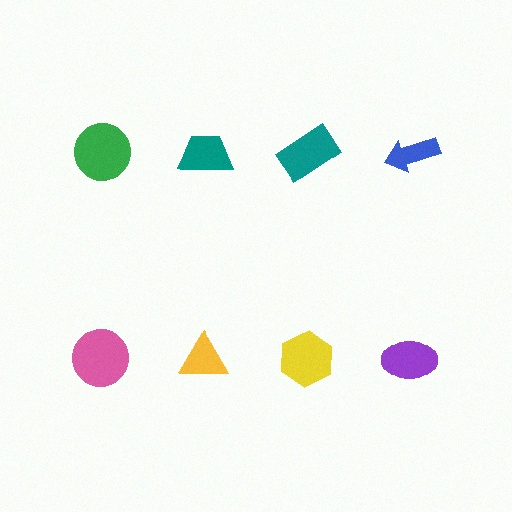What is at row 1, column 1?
A green circle.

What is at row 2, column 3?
A yellow hexagon.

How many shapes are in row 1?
4 shapes.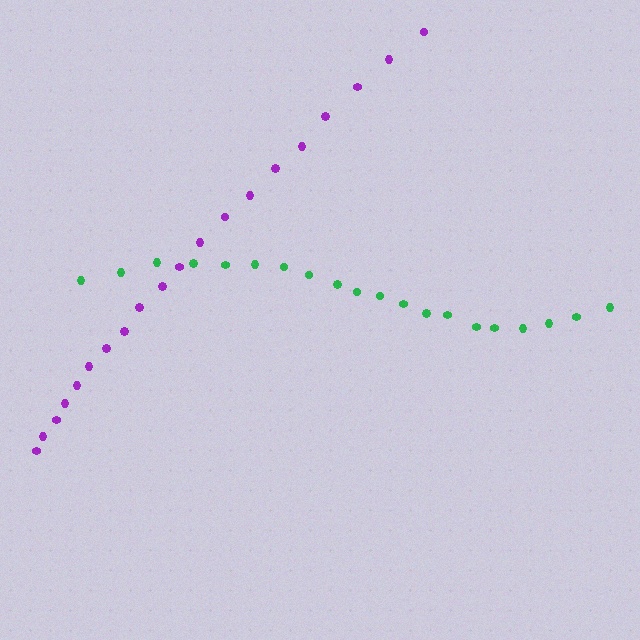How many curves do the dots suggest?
There are 2 distinct paths.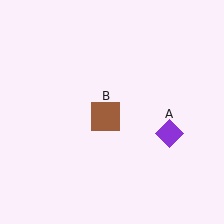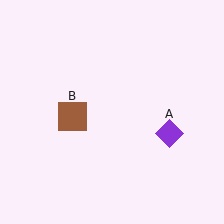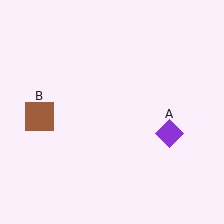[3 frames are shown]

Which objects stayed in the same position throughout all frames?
Purple diamond (object A) remained stationary.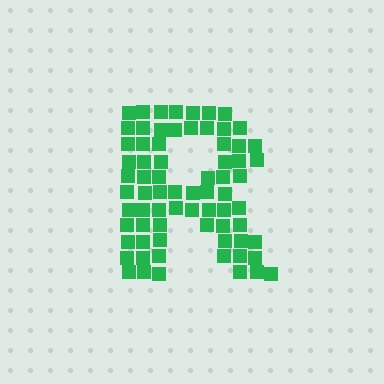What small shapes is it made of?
It is made of small squares.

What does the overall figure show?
The overall figure shows the letter R.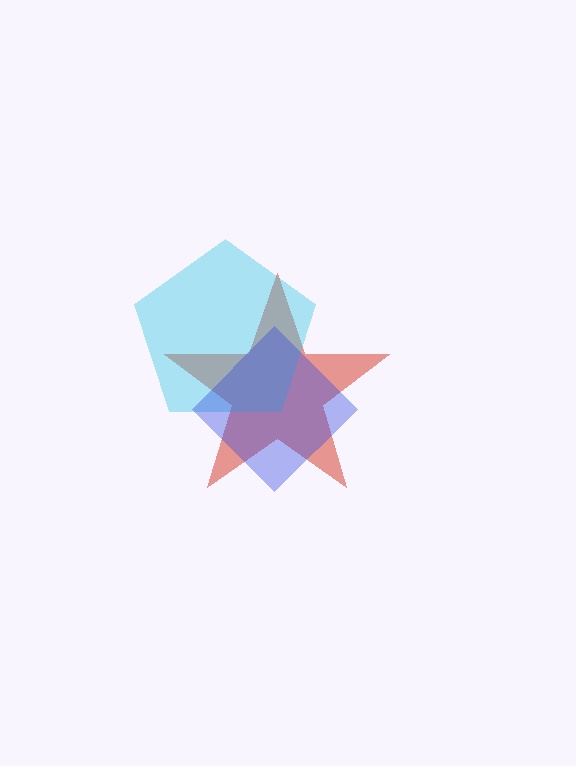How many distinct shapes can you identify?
There are 3 distinct shapes: a red star, a cyan pentagon, a blue diamond.